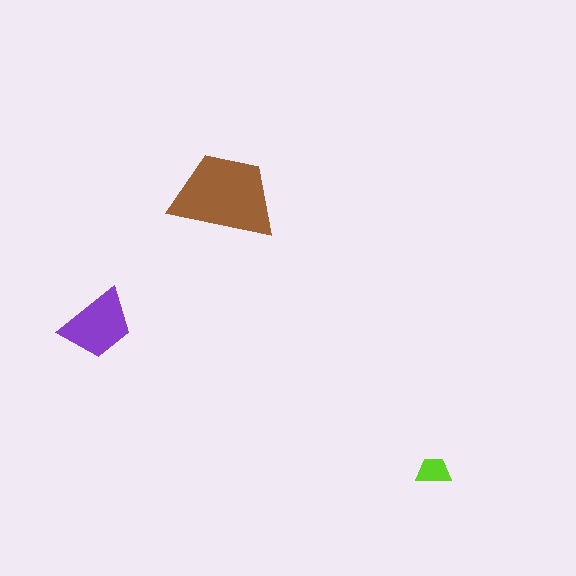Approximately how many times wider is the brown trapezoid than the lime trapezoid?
About 3 times wider.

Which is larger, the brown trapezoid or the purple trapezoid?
The brown one.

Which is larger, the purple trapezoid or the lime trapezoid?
The purple one.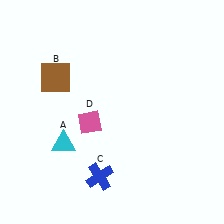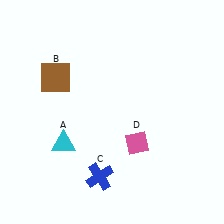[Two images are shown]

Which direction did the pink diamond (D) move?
The pink diamond (D) moved right.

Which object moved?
The pink diamond (D) moved right.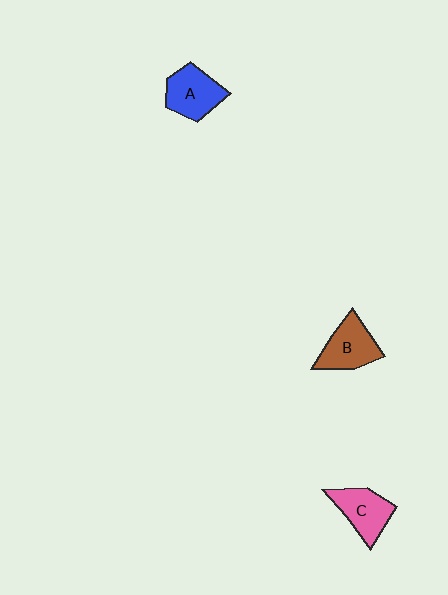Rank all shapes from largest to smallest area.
From largest to smallest: B (brown), A (blue), C (pink).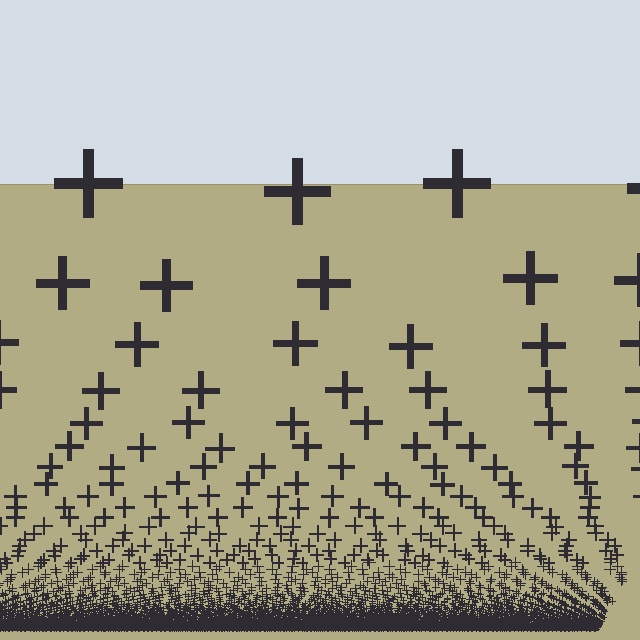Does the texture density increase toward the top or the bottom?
Density increases toward the bottom.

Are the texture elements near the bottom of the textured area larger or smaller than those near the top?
Smaller. The gradient is inverted — elements near the bottom are smaller and denser.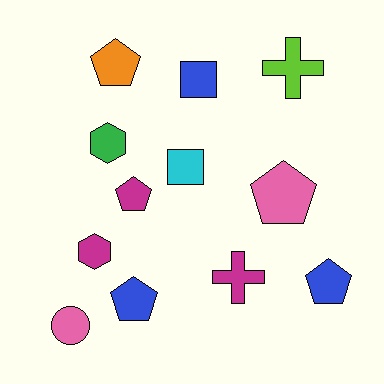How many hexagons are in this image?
There are 2 hexagons.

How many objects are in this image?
There are 12 objects.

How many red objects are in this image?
There are no red objects.